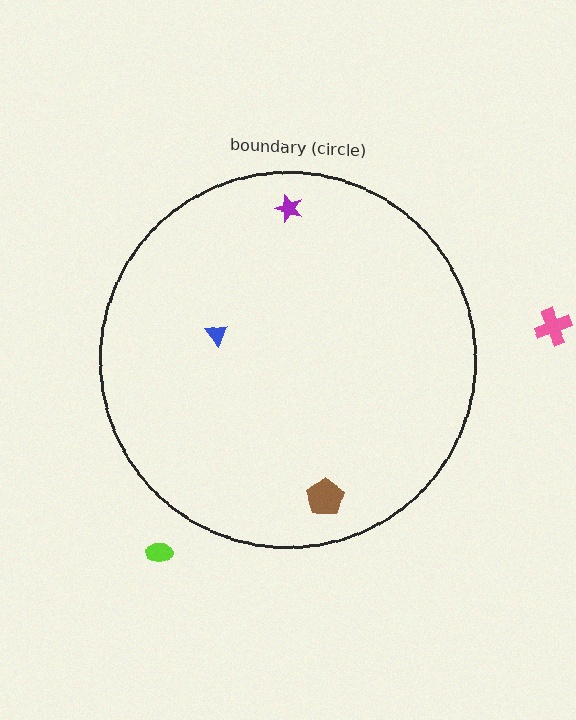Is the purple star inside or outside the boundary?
Inside.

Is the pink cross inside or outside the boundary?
Outside.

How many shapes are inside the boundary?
3 inside, 2 outside.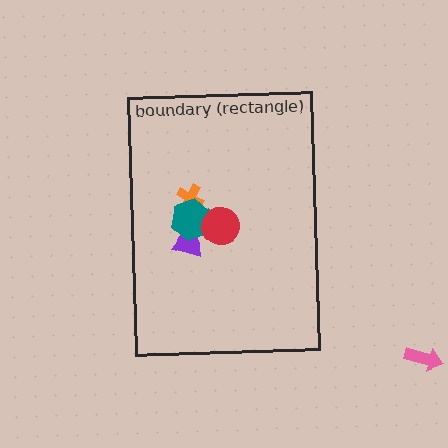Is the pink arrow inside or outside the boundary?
Outside.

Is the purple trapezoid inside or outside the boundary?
Inside.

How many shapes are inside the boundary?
4 inside, 1 outside.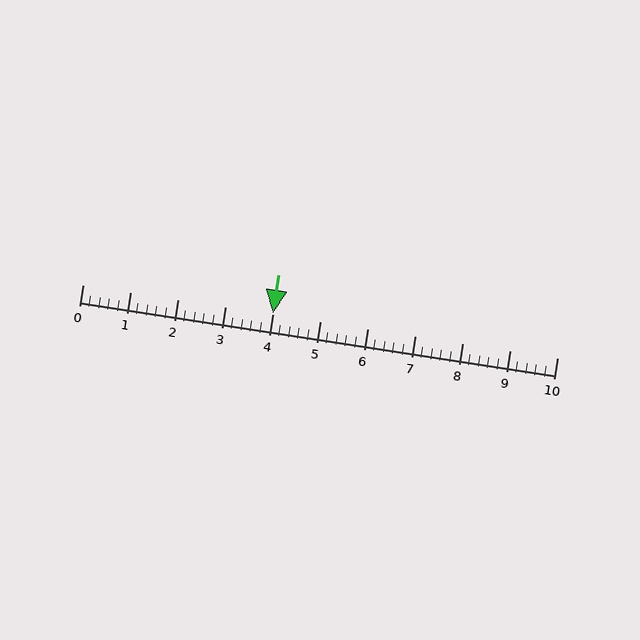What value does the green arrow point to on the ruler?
The green arrow points to approximately 4.0.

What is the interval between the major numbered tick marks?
The major tick marks are spaced 1 units apart.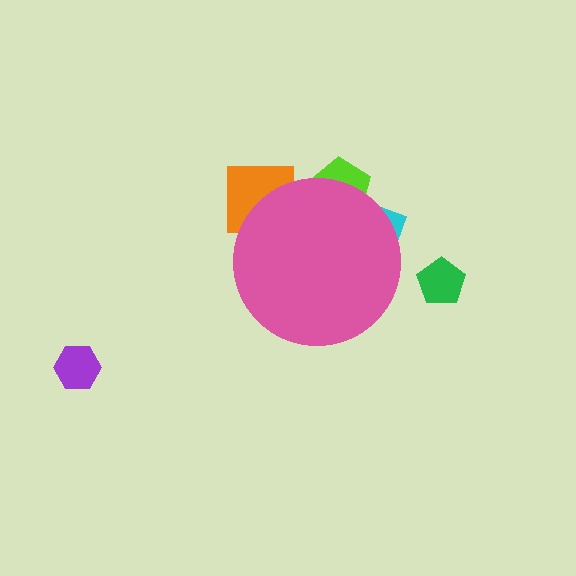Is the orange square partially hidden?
Yes, the orange square is partially hidden behind the pink circle.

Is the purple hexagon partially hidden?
No, the purple hexagon is fully visible.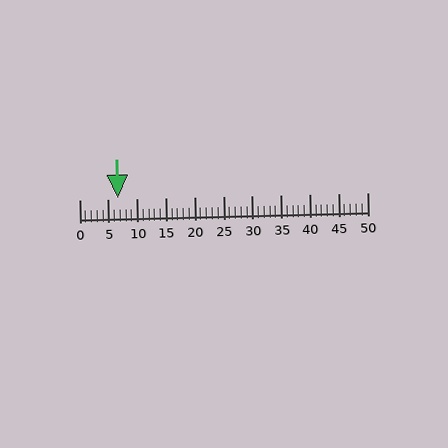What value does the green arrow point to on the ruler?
The green arrow points to approximately 7.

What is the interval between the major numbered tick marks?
The major tick marks are spaced 5 units apart.